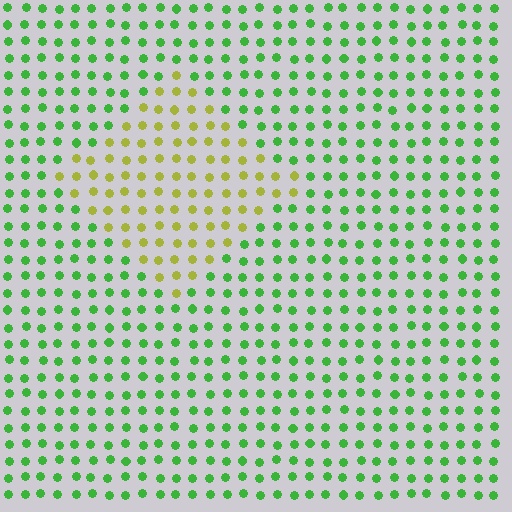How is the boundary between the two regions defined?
The boundary is defined purely by a slight shift in hue (about 52 degrees). Spacing, size, and orientation are identical on both sides.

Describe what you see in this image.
The image is filled with small green elements in a uniform arrangement. A diamond-shaped region is visible where the elements are tinted to a slightly different hue, forming a subtle color boundary.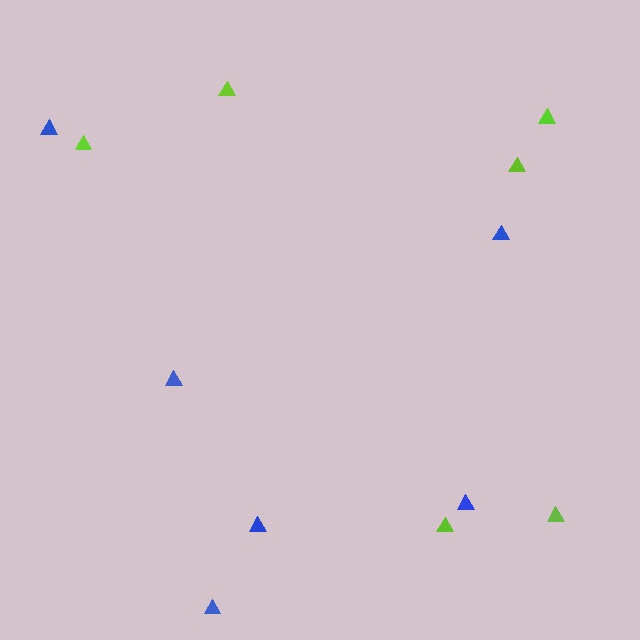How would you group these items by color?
There are 2 groups: one group of lime triangles (6) and one group of blue triangles (6).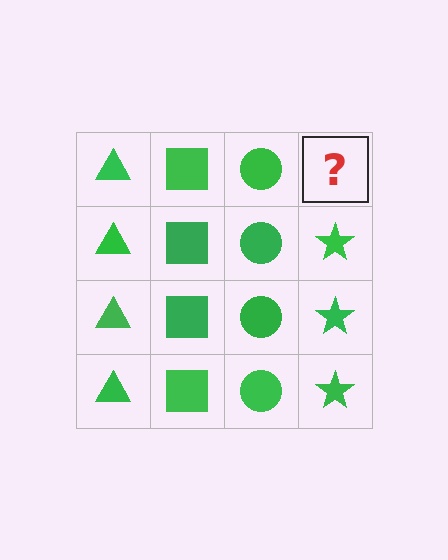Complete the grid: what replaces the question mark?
The question mark should be replaced with a green star.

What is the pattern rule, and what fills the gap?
The rule is that each column has a consistent shape. The gap should be filled with a green star.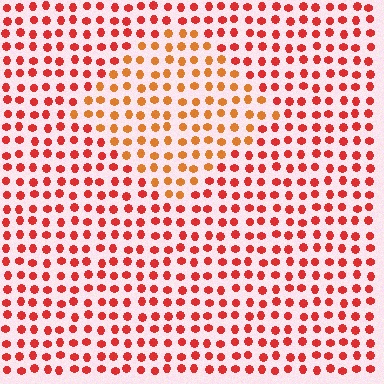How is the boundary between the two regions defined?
The boundary is defined purely by a slight shift in hue (about 29 degrees). Spacing, size, and orientation are identical on both sides.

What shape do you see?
I see a diamond.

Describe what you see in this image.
The image is filled with small red elements in a uniform arrangement. A diamond-shaped region is visible where the elements are tinted to a slightly different hue, forming a subtle color boundary.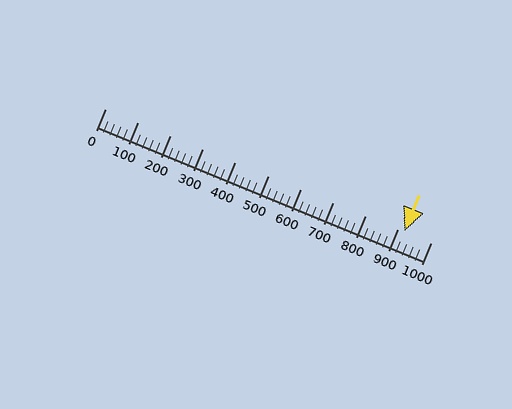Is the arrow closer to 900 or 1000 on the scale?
The arrow is closer to 900.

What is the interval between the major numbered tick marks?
The major tick marks are spaced 100 units apart.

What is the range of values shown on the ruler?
The ruler shows values from 0 to 1000.